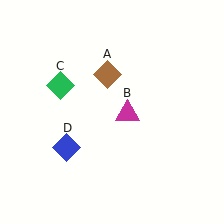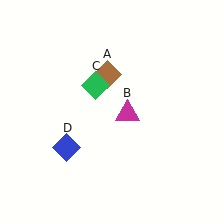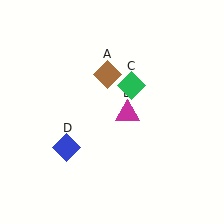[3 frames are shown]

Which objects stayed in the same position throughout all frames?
Brown diamond (object A) and magenta triangle (object B) and blue diamond (object D) remained stationary.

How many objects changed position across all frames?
1 object changed position: green diamond (object C).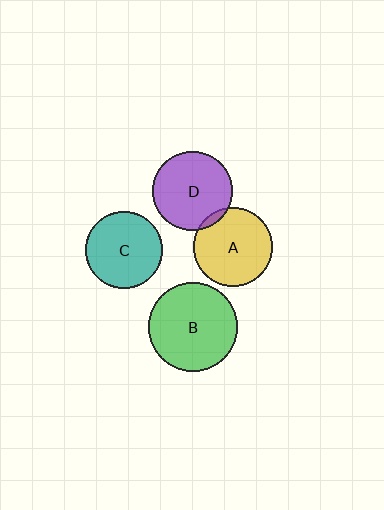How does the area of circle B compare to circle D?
Approximately 1.3 times.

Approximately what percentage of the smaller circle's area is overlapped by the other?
Approximately 5%.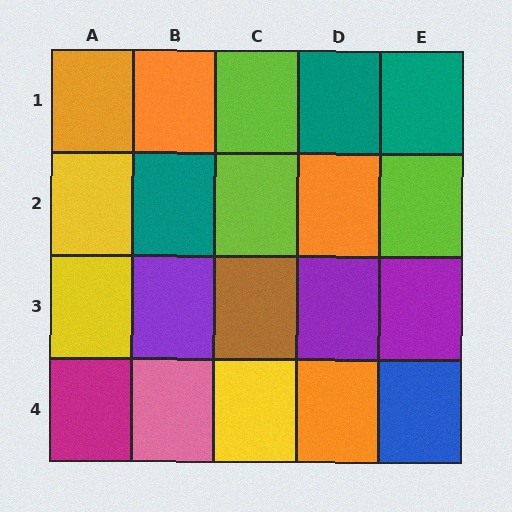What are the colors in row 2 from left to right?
Yellow, teal, lime, orange, lime.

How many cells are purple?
3 cells are purple.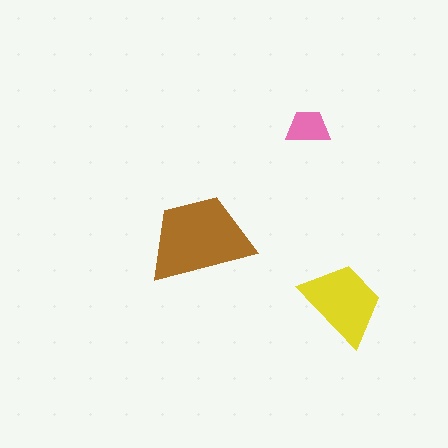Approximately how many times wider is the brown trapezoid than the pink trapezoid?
About 2.5 times wider.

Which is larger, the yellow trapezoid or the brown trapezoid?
The brown one.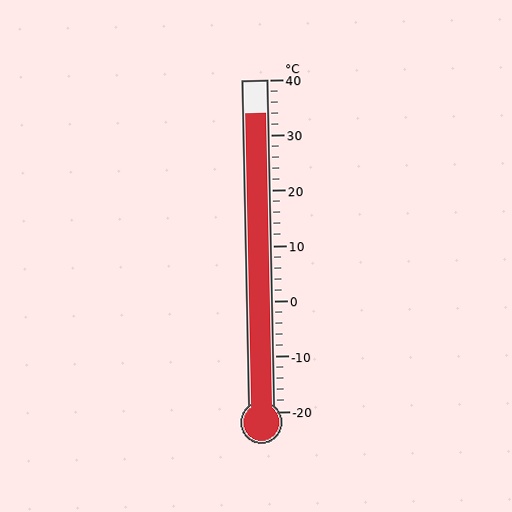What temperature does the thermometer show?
The thermometer shows approximately 34°C.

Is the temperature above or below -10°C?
The temperature is above -10°C.